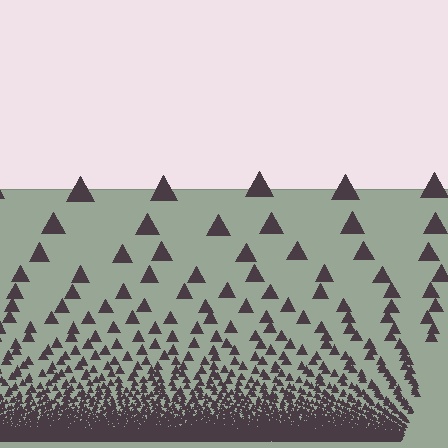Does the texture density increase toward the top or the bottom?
Density increases toward the bottom.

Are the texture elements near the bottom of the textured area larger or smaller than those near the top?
Smaller. The gradient is inverted — elements near the bottom are smaller and denser.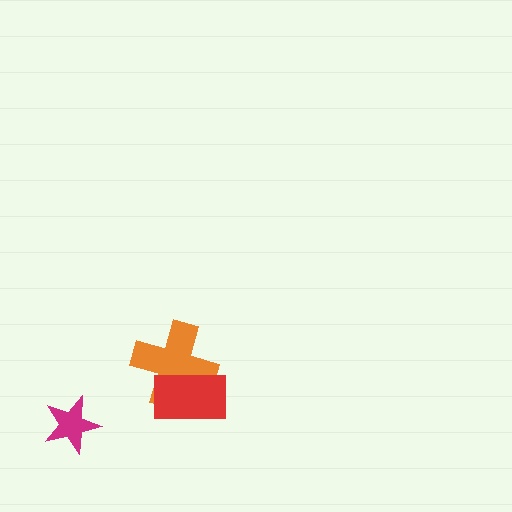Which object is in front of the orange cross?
The red rectangle is in front of the orange cross.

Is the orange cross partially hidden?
Yes, it is partially covered by another shape.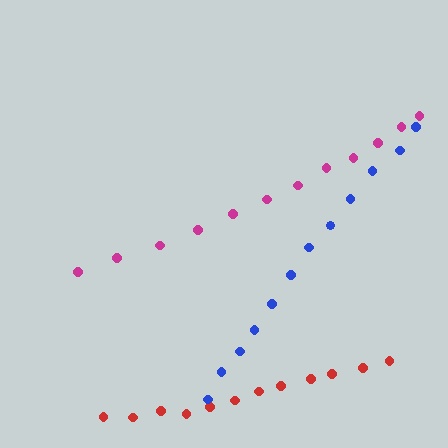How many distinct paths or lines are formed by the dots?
There are 3 distinct paths.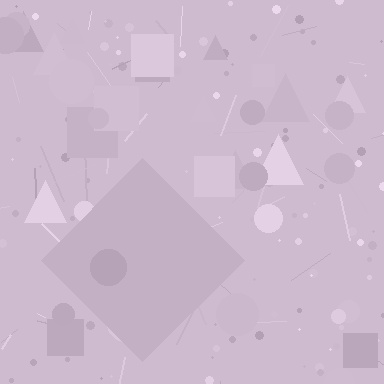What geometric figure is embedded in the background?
A diamond is embedded in the background.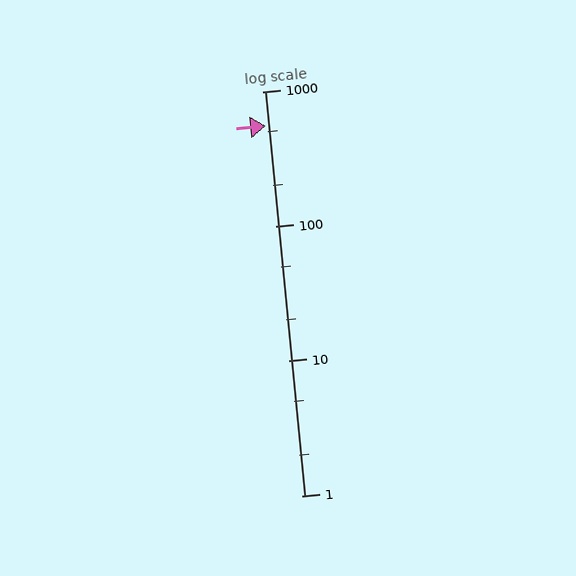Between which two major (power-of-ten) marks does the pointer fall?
The pointer is between 100 and 1000.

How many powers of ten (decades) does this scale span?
The scale spans 3 decades, from 1 to 1000.